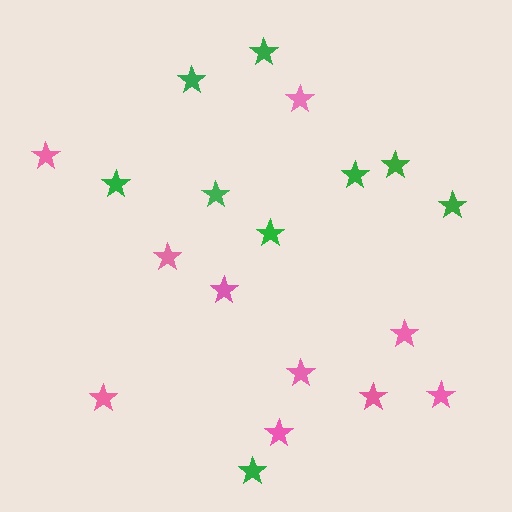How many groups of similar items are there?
There are 2 groups: one group of pink stars (10) and one group of green stars (9).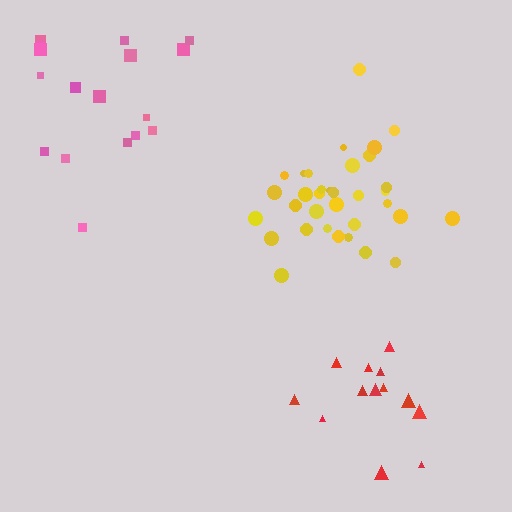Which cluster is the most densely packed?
Yellow.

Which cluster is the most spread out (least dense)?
Pink.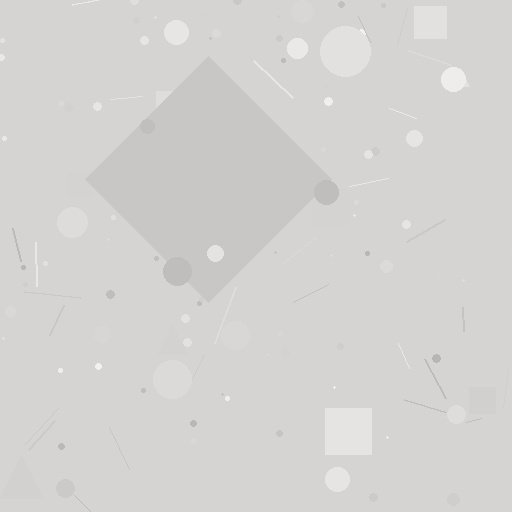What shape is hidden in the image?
A diamond is hidden in the image.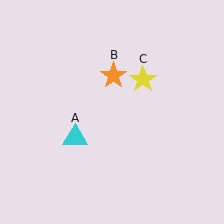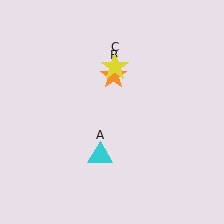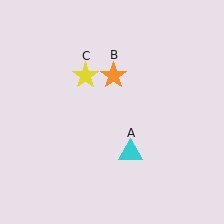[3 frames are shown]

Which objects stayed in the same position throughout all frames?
Orange star (object B) remained stationary.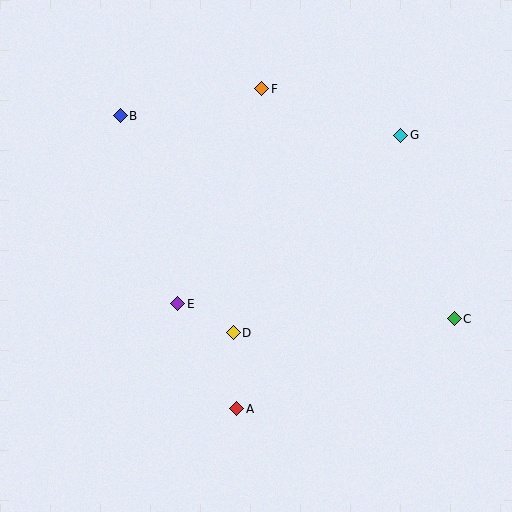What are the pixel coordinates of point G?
Point G is at (401, 135).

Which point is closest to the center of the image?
Point D at (233, 333) is closest to the center.